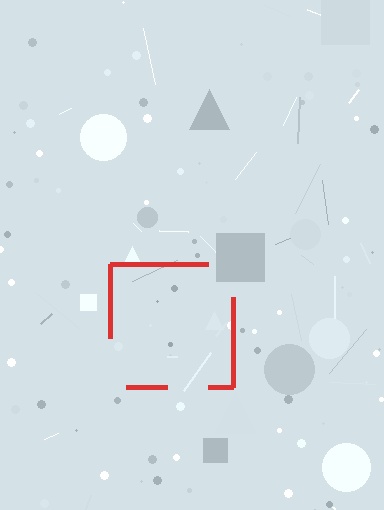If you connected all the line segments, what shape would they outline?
They would outline a square.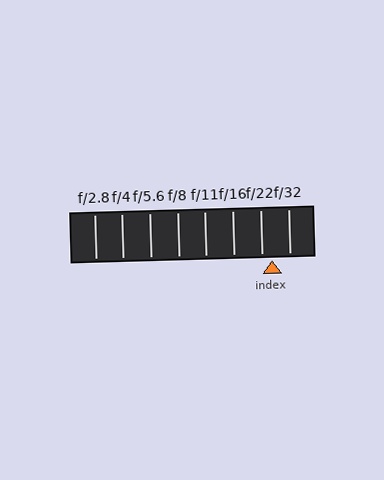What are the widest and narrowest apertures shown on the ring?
The widest aperture shown is f/2.8 and the narrowest is f/32.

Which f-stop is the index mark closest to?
The index mark is closest to f/22.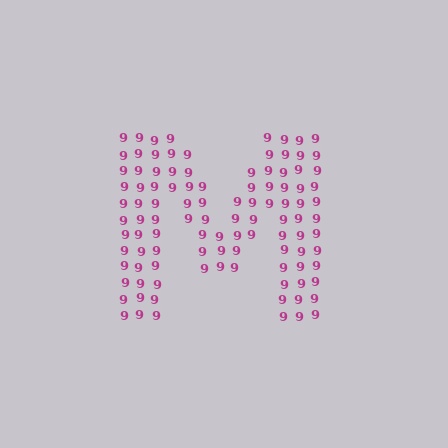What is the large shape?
The large shape is the letter M.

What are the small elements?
The small elements are digit 9's.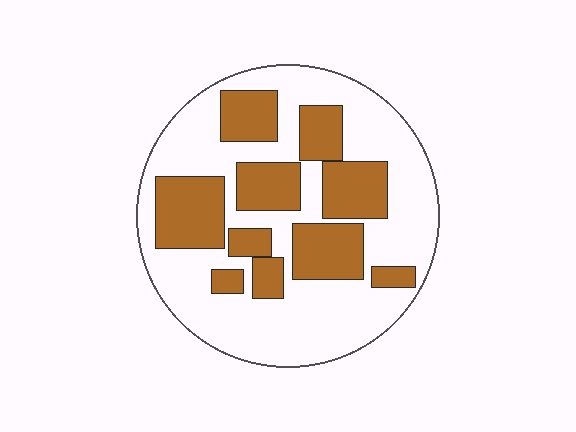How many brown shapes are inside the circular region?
10.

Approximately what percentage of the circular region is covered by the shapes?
Approximately 35%.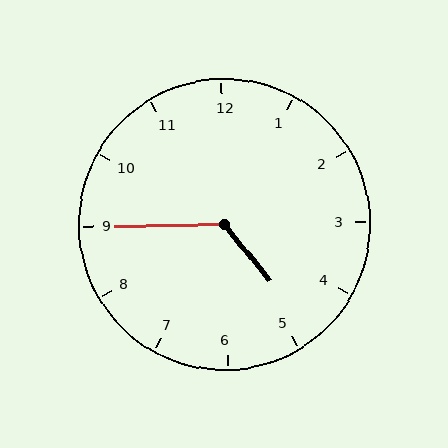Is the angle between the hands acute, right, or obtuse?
It is obtuse.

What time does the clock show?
4:45.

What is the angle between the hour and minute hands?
Approximately 128 degrees.